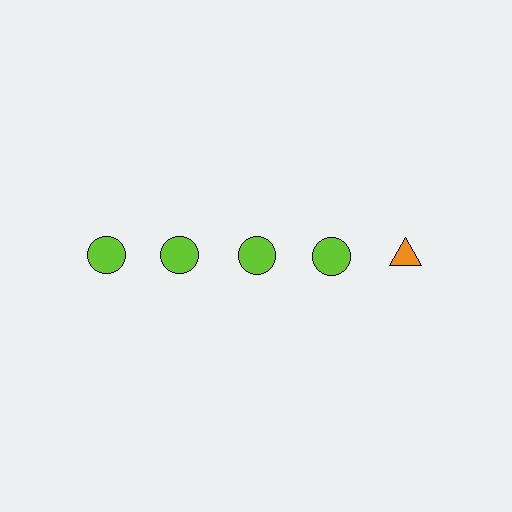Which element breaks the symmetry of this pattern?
The orange triangle in the top row, rightmost column breaks the symmetry. All other shapes are lime circles.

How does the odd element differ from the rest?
It differs in both color (orange instead of lime) and shape (triangle instead of circle).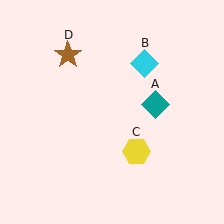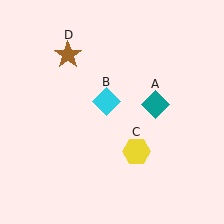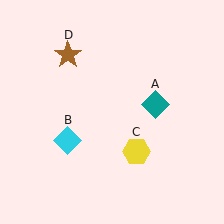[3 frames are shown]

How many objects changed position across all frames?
1 object changed position: cyan diamond (object B).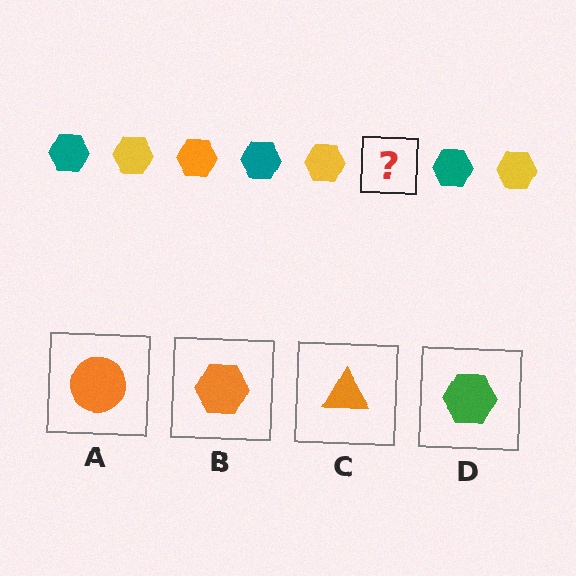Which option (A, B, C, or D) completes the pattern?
B.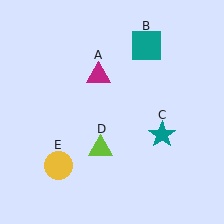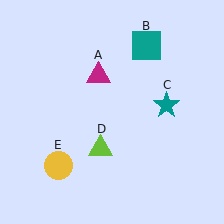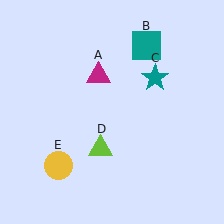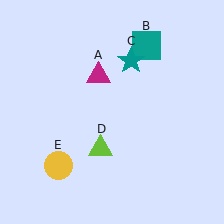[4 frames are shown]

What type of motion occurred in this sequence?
The teal star (object C) rotated counterclockwise around the center of the scene.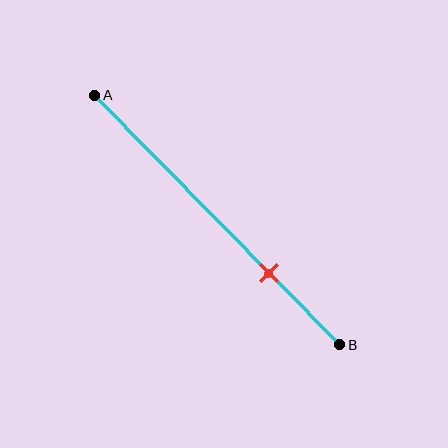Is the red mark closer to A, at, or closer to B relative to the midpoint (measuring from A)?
The red mark is closer to point B than the midpoint of segment AB.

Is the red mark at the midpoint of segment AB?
No, the mark is at about 70% from A, not at the 50% midpoint.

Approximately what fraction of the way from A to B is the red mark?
The red mark is approximately 70% of the way from A to B.